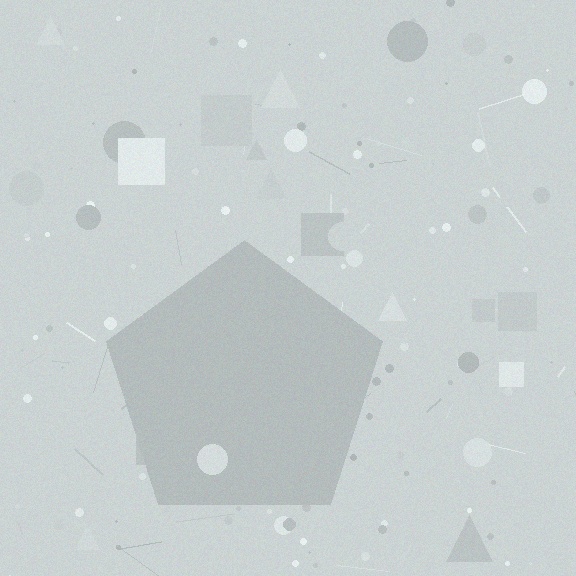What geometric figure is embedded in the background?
A pentagon is embedded in the background.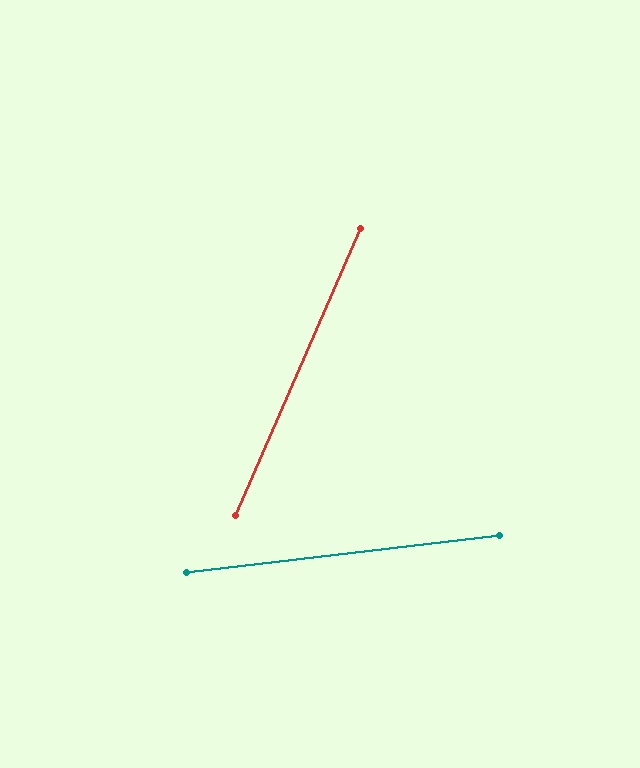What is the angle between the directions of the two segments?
Approximately 60 degrees.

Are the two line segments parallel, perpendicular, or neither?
Neither parallel nor perpendicular — they differ by about 60°.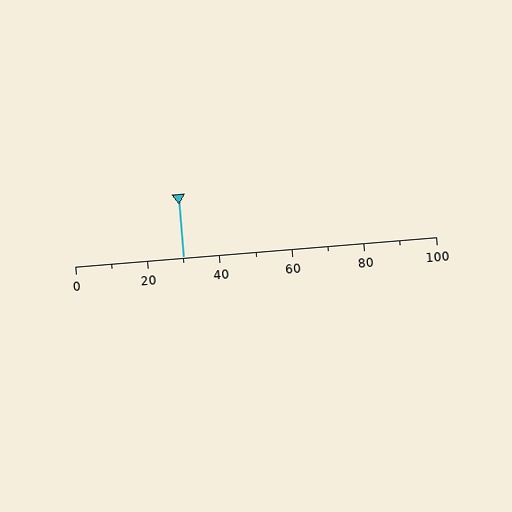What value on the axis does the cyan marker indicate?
The marker indicates approximately 30.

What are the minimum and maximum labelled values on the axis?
The axis runs from 0 to 100.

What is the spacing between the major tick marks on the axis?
The major ticks are spaced 20 apart.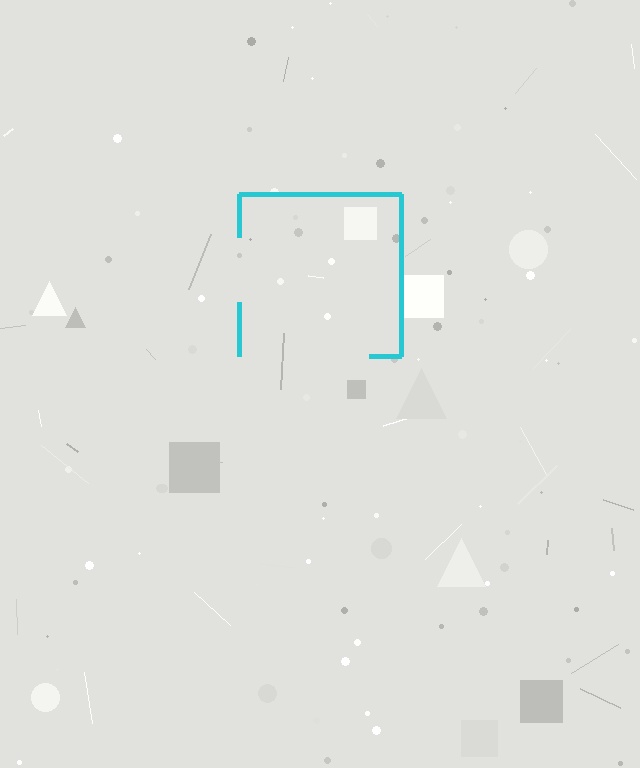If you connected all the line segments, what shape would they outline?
They would outline a square.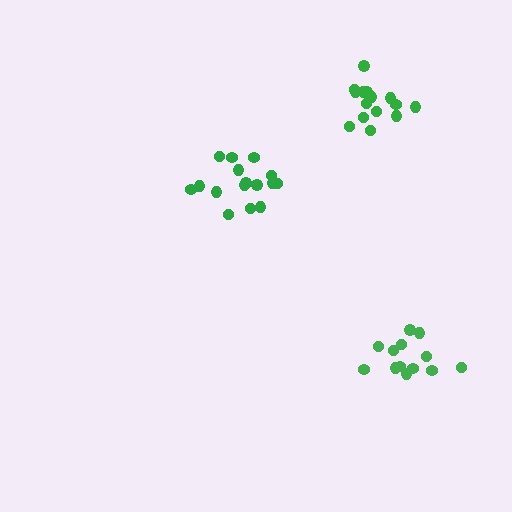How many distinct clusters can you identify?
There are 3 distinct clusters.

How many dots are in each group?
Group 1: 13 dots, Group 2: 16 dots, Group 3: 15 dots (44 total).